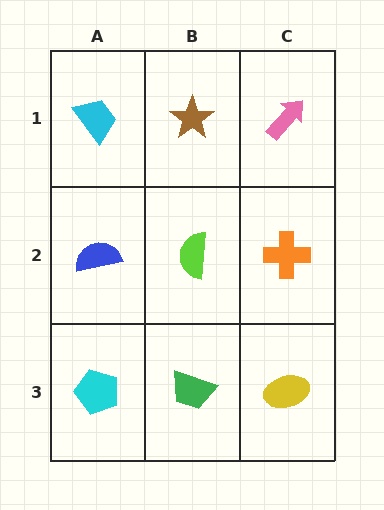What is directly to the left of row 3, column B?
A cyan pentagon.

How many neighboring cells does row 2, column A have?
3.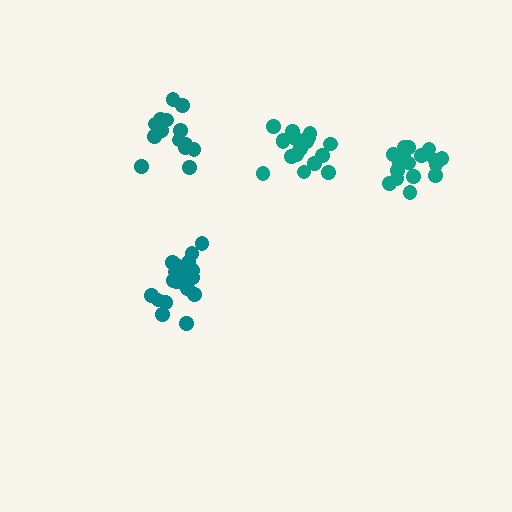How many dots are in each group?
Group 1: 15 dots, Group 2: 20 dots, Group 3: 18 dots, Group 4: 19 dots (72 total).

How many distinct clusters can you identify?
There are 4 distinct clusters.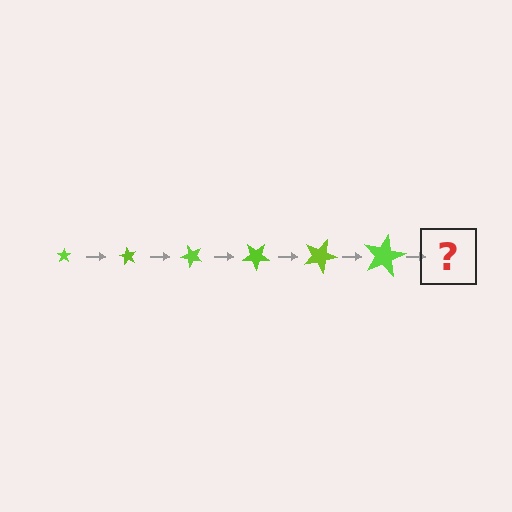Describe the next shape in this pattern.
It should be a star, larger than the previous one and rotated 360 degrees from the start.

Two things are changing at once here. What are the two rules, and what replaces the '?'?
The two rules are that the star grows larger each step and it rotates 60 degrees each step. The '?' should be a star, larger than the previous one and rotated 360 degrees from the start.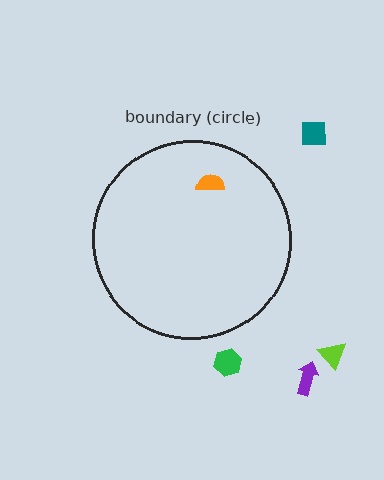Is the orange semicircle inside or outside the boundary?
Inside.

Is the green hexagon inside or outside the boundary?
Outside.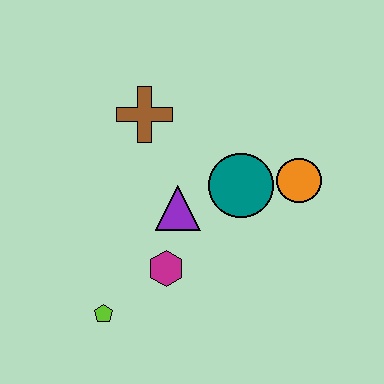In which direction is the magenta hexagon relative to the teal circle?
The magenta hexagon is below the teal circle.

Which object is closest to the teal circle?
The orange circle is closest to the teal circle.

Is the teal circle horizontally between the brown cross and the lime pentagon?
No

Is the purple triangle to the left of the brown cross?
No